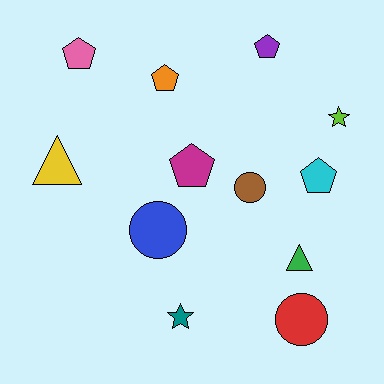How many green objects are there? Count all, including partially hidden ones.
There is 1 green object.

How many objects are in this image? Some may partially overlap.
There are 12 objects.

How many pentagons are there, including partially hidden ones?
There are 5 pentagons.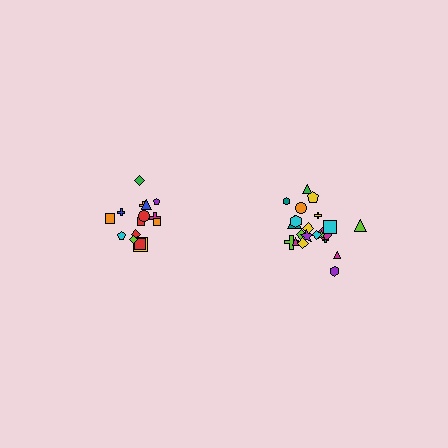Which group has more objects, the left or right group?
The right group.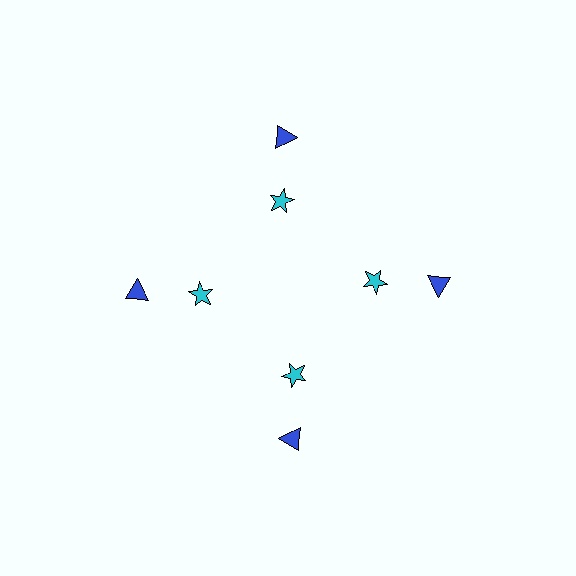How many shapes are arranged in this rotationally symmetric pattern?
There are 8 shapes, arranged in 4 groups of 2.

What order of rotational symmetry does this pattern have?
This pattern has 4-fold rotational symmetry.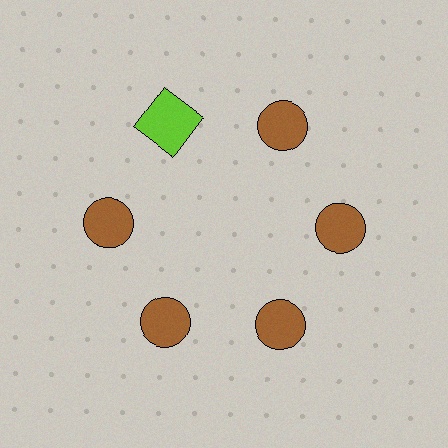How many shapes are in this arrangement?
There are 6 shapes arranged in a ring pattern.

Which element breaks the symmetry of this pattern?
The lime square at roughly the 11 o'clock position breaks the symmetry. All other shapes are brown circles.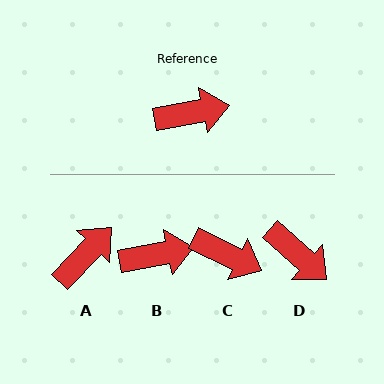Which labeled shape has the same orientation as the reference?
B.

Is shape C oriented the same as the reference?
No, it is off by about 37 degrees.